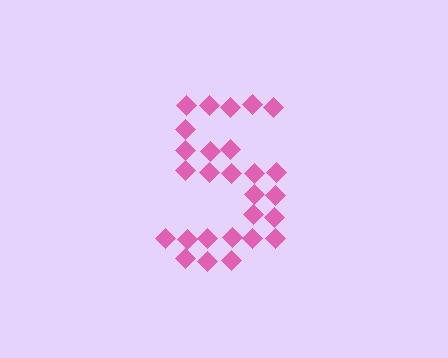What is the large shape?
The large shape is the digit 5.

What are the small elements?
The small elements are diamonds.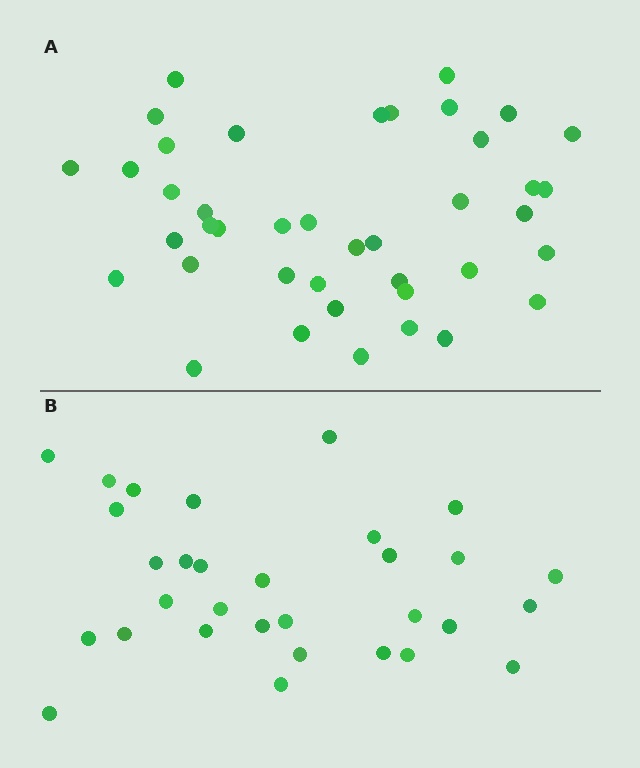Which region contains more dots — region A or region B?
Region A (the top region) has more dots.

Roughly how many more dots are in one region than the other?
Region A has roughly 10 or so more dots than region B.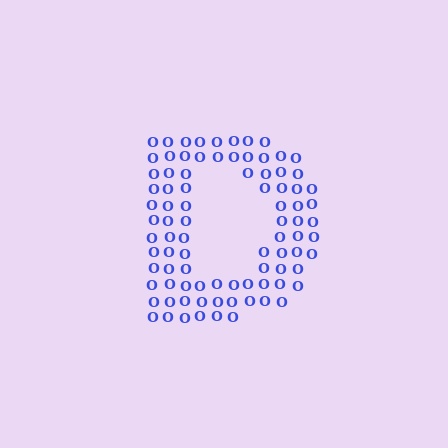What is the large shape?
The large shape is the letter D.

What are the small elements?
The small elements are letter O's.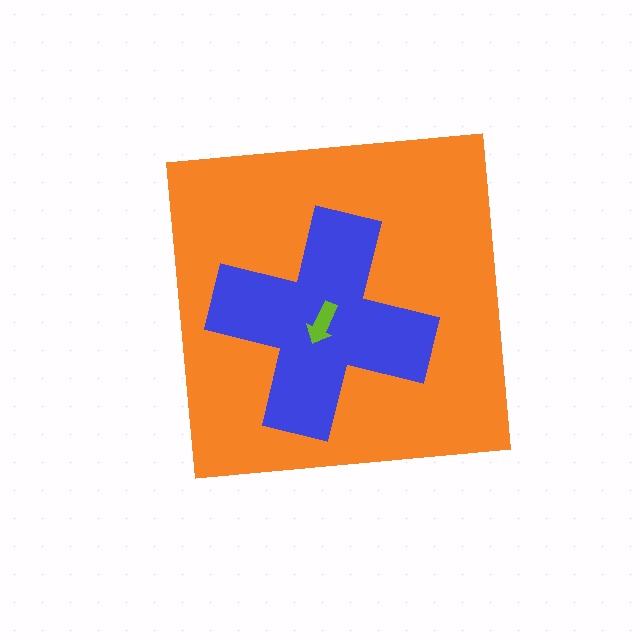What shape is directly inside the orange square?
The blue cross.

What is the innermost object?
The lime arrow.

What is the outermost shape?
The orange square.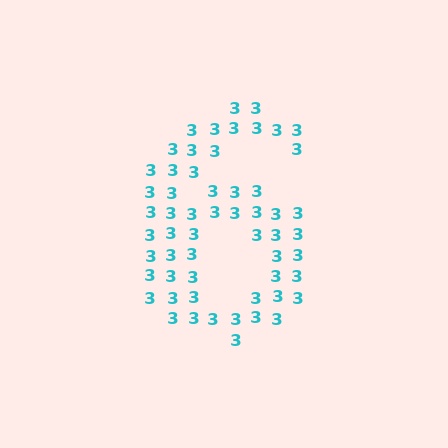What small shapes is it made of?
It is made of small digit 3's.